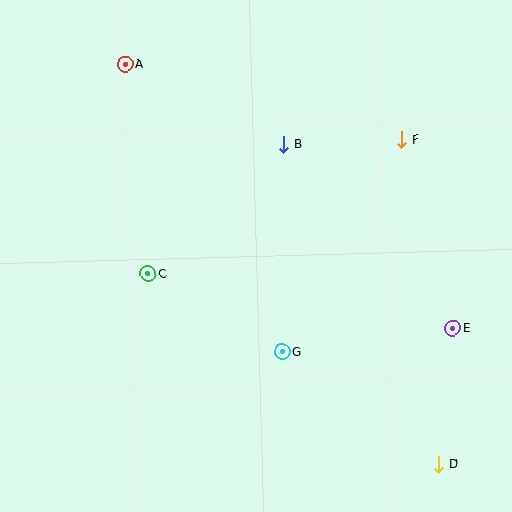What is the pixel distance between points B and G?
The distance between B and G is 208 pixels.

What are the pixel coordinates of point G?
Point G is at (282, 352).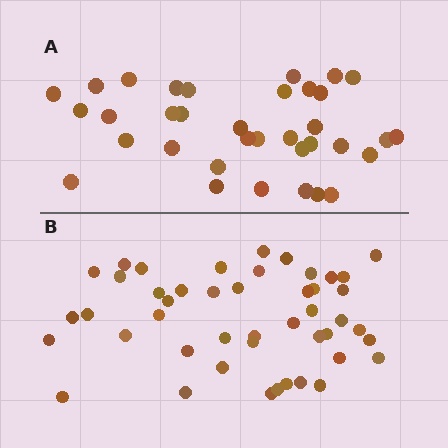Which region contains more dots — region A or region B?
Region B (the bottom region) has more dots.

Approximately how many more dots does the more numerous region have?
Region B has roughly 12 or so more dots than region A.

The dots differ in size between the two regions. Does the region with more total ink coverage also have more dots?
No. Region A has more total ink coverage because its dots are larger, but region B actually contains more individual dots. Total area can be misleading — the number of items is what matters here.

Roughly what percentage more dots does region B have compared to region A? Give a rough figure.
About 30% more.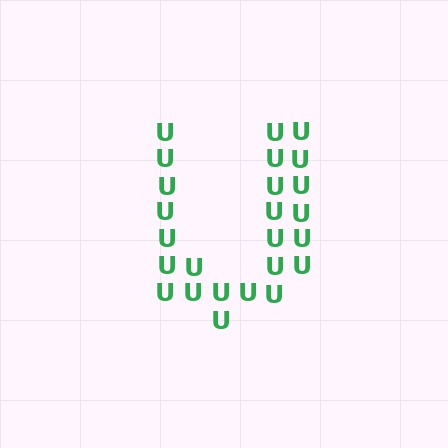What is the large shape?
The large shape is the letter U.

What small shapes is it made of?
It is made of small letter U's.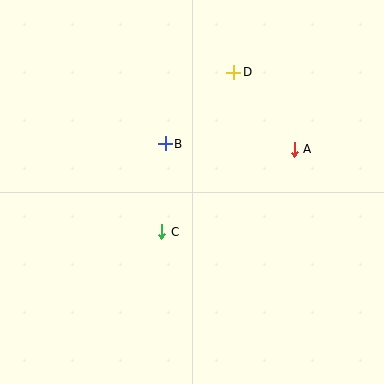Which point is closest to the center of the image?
Point C at (162, 232) is closest to the center.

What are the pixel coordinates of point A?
Point A is at (294, 149).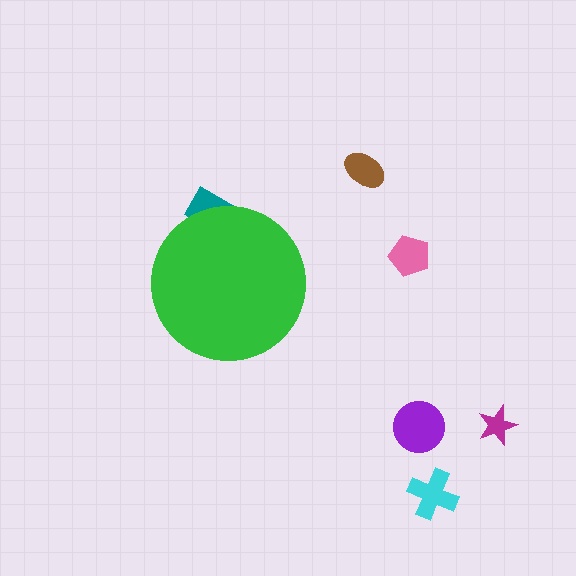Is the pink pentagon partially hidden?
No, the pink pentagon is fully visible.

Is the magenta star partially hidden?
No, the magenta star is fully visible.